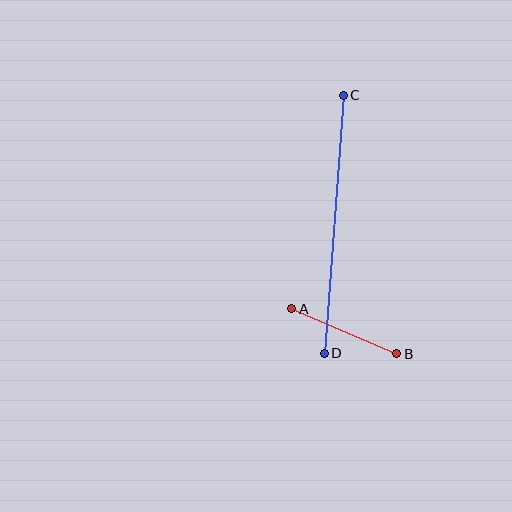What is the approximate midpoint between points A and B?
The midpoint is at approximately (344, 331) pixels.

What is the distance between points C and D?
The distance is approximately 259 pixels.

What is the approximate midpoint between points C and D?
The midpoint is at approximately (334, 224) pixels.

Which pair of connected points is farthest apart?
Points C and D are farthest apart.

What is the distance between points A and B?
The distance is approximately 114 pixels.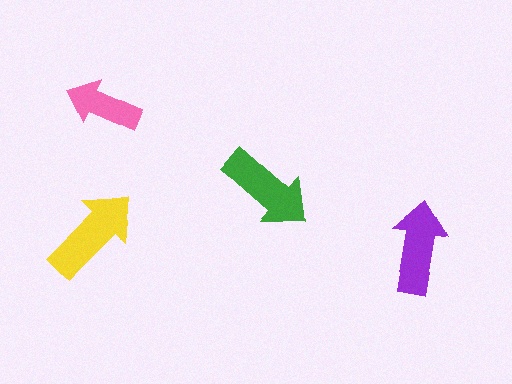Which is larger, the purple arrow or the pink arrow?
The purple one.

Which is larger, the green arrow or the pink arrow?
The green one.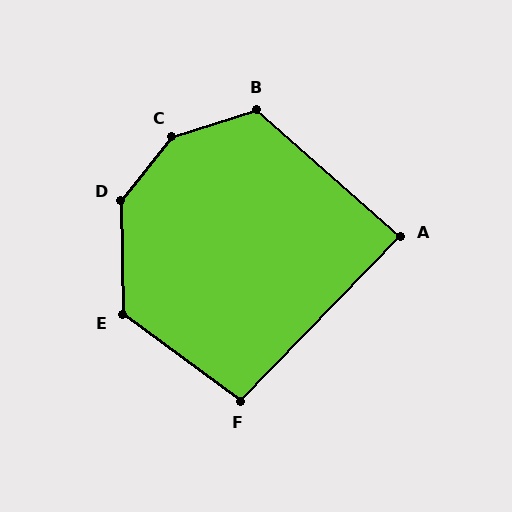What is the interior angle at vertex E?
Approximately 127 degrees (obtuse).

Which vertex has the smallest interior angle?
A, at approximately 87 degrees.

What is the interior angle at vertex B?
Approximately 121 degrees (obtuse).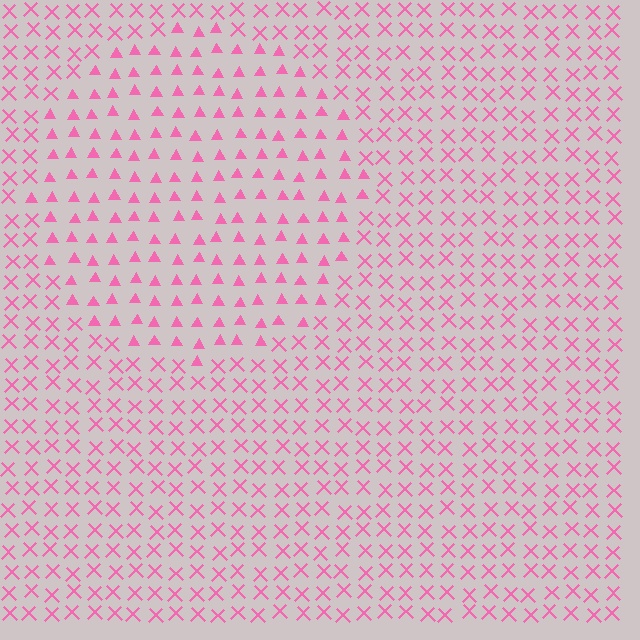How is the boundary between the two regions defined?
The boundary is defined by a change in element shape: triangles inside vs. X marks outside. All elements share the same color and spacing.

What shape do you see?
I see a circle.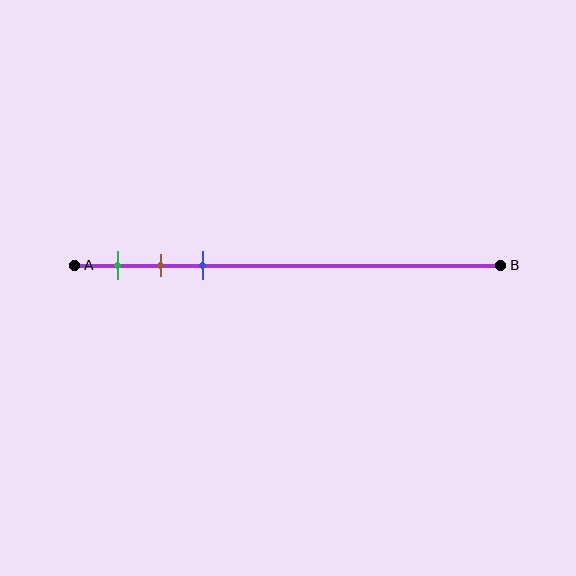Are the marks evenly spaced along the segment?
Yes, the marks are approximately evenly spaced.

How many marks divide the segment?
There are 3 marks dividing the segment.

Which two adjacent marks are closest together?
The brown and blue marks are the closest adjacent pair.